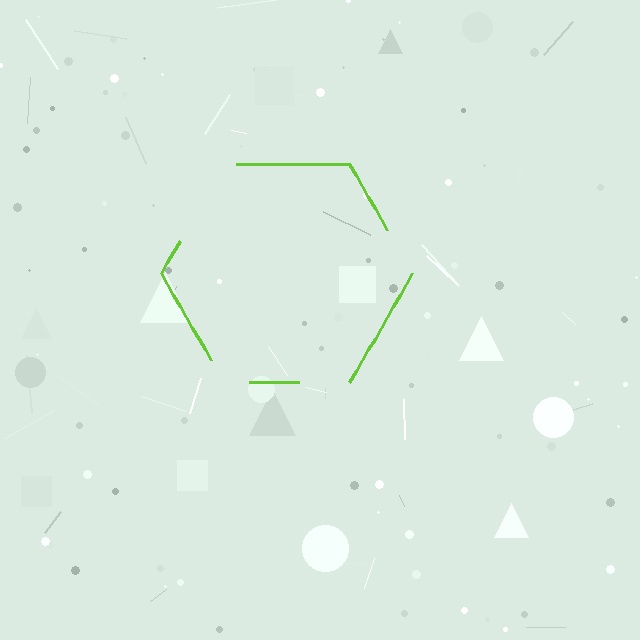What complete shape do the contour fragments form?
The contour fragments form a hexagon.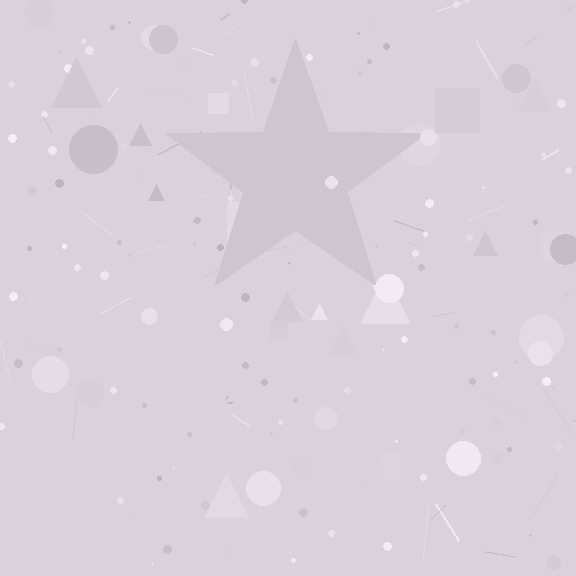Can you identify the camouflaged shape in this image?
The camouflaged shape is a star.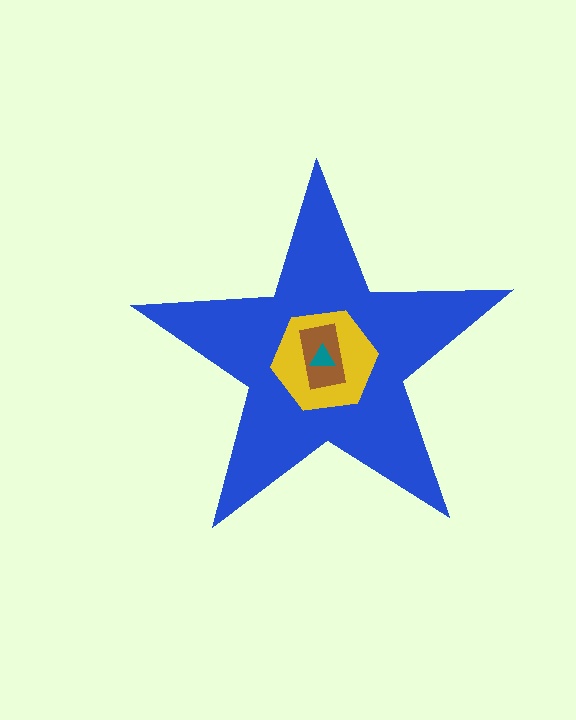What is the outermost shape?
The blue star.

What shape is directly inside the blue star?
The yellow hexagon.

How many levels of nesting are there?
4.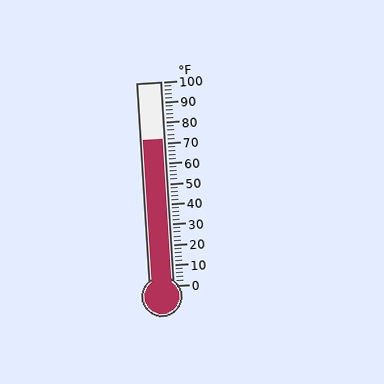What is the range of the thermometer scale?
The thermometer scale ranges from 0°F to 100°F.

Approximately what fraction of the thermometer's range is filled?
The thermometer is filled to approximately 70% of its range.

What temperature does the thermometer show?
The thermometer shows approximately 72°F.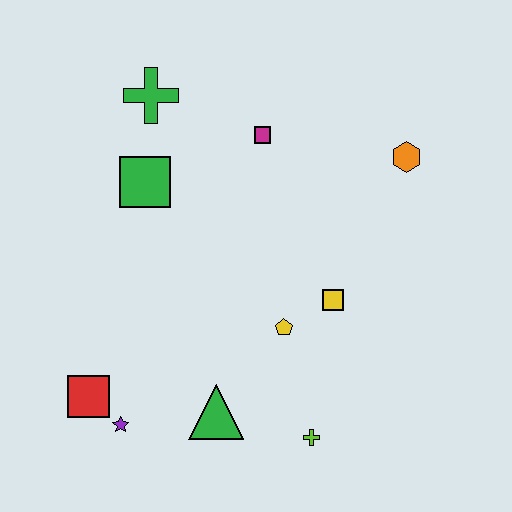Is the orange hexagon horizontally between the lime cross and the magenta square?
No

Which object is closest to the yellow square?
The yellow pentagon is closest to the yellow square.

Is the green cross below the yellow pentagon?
No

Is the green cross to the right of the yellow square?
No